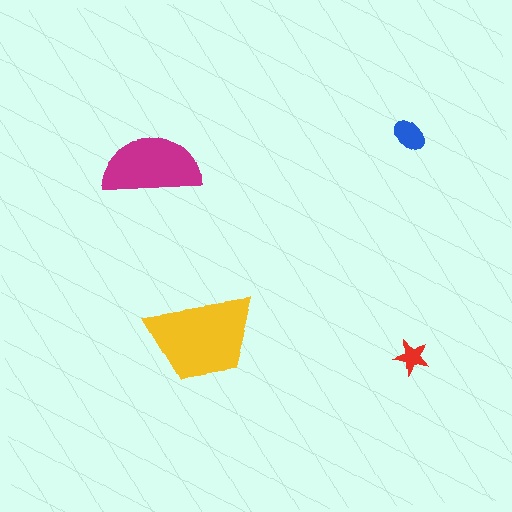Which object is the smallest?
The red star.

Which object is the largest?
The yellow trapezoid.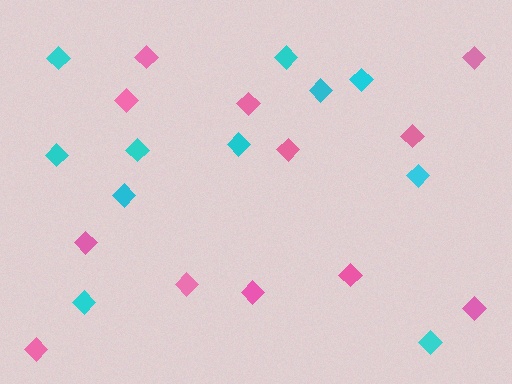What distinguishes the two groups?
There are 2 groups: one group of pink diamonds (12) and one group of cyan diamonds (11).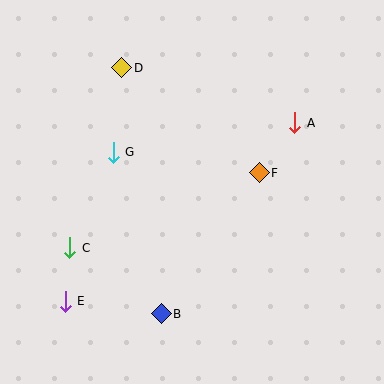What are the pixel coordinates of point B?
Point B is at (161, 314).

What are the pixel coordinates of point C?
Point C is at (70, 248).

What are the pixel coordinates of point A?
Point A is at (295, 123).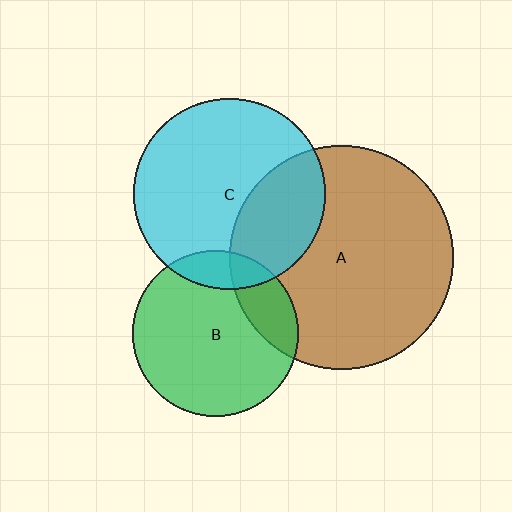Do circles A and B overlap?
Yes.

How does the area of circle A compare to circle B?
Approximately 1.8 times.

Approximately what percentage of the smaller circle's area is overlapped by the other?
Approximately 20%.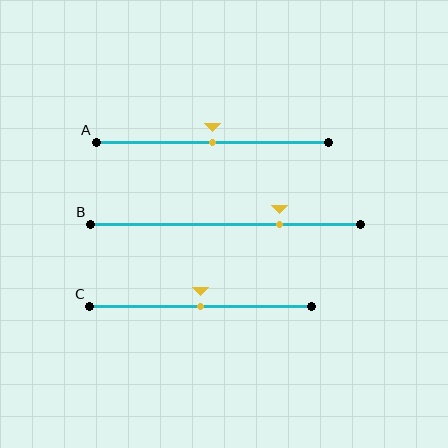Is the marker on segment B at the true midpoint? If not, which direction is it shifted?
No, the marker on segment B is shifted to the right by about 20% of the segment length.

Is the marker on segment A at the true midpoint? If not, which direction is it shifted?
Yes, the marker on segment A is at the true midpoint.